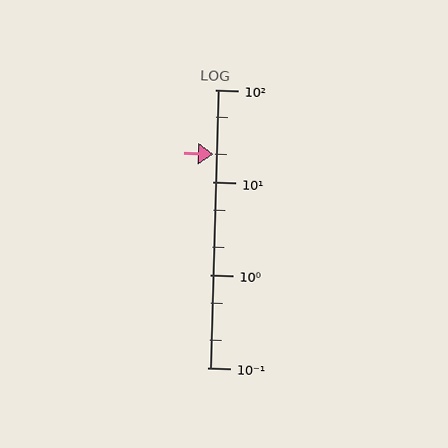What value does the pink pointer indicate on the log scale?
The pointer indicates approximately 20.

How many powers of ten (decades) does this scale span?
The scale spans 3 decades, from 0.1 to 100.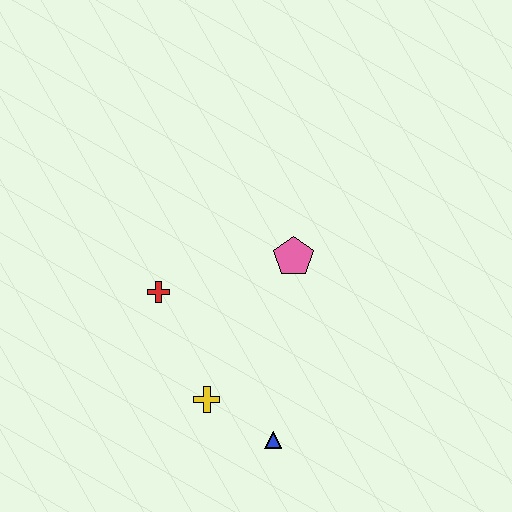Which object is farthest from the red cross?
The blue triangle is farthest from the red cross.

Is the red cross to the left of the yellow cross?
Yes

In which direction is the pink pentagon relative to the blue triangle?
The pink pentagon is above the blue triangle.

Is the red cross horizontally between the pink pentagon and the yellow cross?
No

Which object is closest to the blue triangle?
The yellow cross is closest to the blue triangle.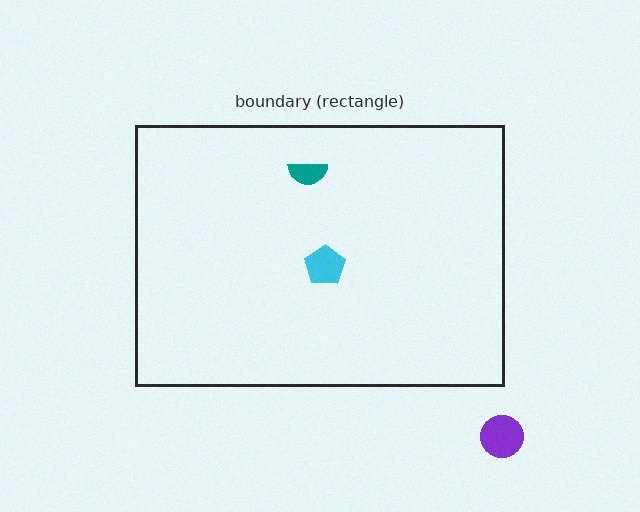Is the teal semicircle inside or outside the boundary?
Inside.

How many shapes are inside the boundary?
2 inside, 1 outside.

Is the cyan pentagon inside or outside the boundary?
Inside.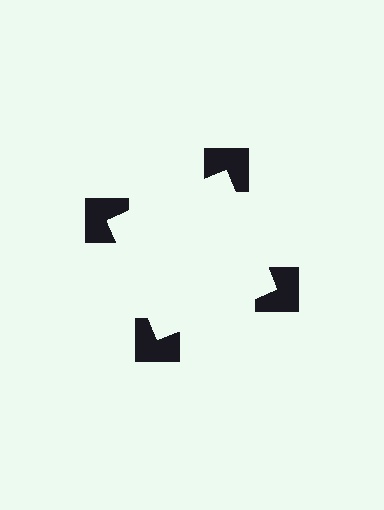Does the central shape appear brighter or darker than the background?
It typically appears slightly brighter than the background, even though no actual brightness change is drawn.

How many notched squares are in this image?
There are 4 — one at each vertex of the illusory square.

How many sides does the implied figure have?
4 sides.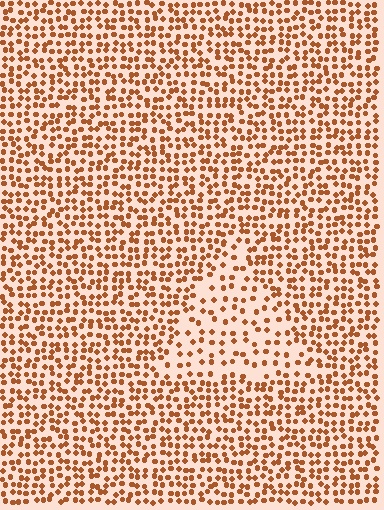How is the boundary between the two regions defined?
The boundary is defined by a change in element density (approximately 1.9x ratio). All elements are the same color, size, and shape.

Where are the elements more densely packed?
The elements are more densely packed outside the triangle boundary.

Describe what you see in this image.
The image contains small brown elements arranged at two different densities. A triangle-shaped region is visible where the elements are less densely packed than the surrounding area.